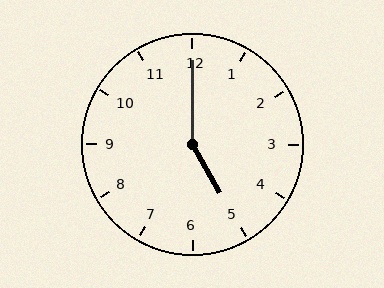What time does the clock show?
5:00.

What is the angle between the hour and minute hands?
Approximately 150 degrees.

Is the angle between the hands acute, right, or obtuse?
It is obtuse.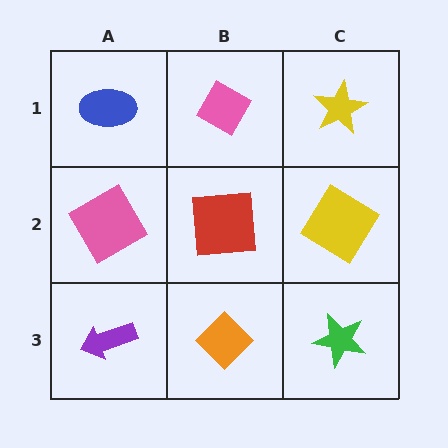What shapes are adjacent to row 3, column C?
A yellow diamond (row 2, column C), an orange diamond (row 3, column B).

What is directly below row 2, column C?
A green star.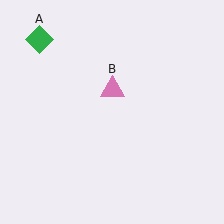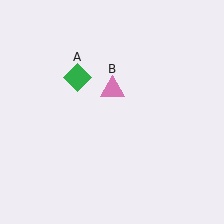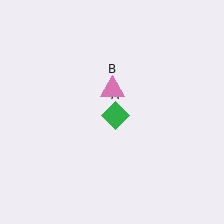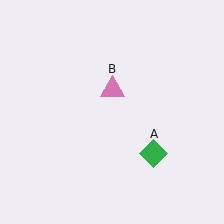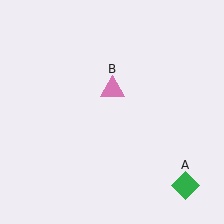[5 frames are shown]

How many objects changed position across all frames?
1 object changed position: green diamond (object A).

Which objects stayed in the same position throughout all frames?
Pink triangle (object B) remained stationary.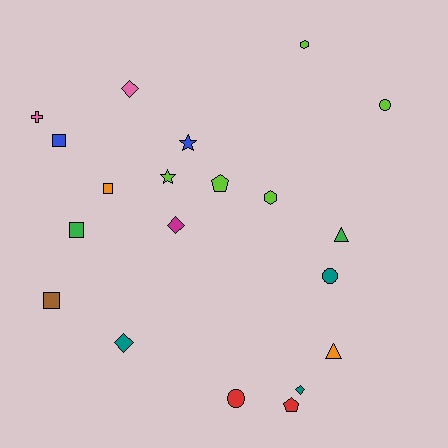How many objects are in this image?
There are 20 objects.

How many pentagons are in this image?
There are 2 pentagons.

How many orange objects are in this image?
There are 2 orange objects.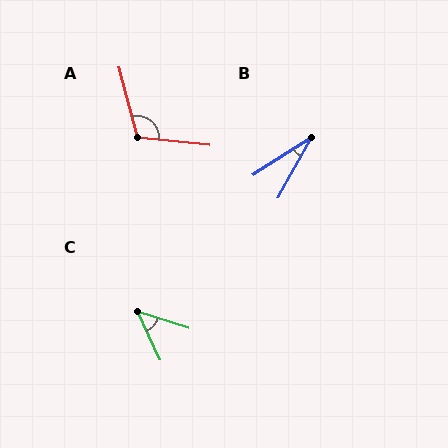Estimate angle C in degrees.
Approximately 48 degrees.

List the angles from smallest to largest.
B (29°), C (48°), A (111°).